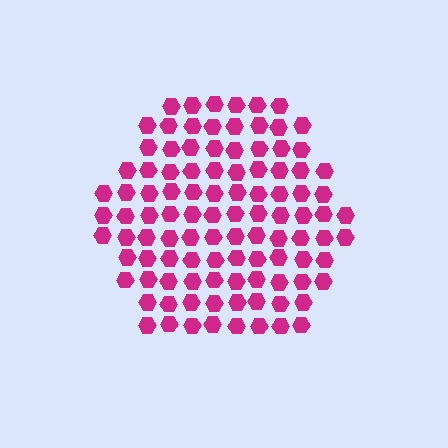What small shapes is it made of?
It is made of small hexagons.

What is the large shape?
The large shape is a hexagon.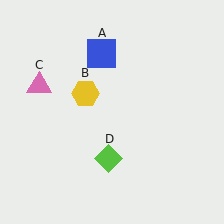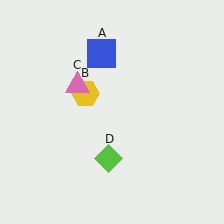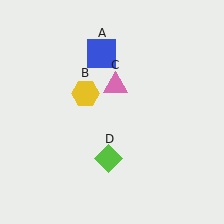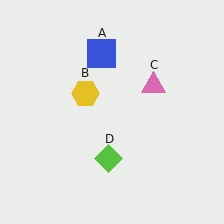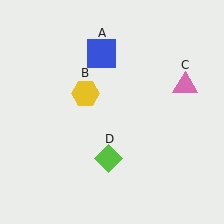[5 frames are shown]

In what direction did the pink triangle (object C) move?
The pink triangle (object C) moved right.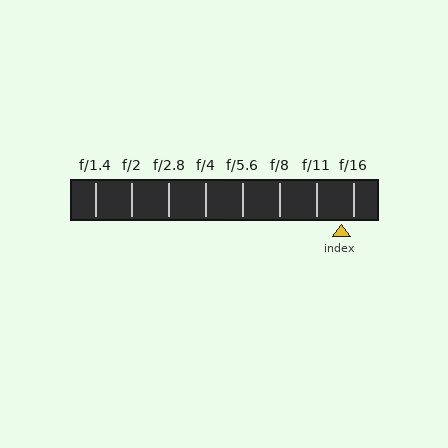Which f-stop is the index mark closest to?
The index mark is closest to f/16.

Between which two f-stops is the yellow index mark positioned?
The index mark is between f/11 and f/16.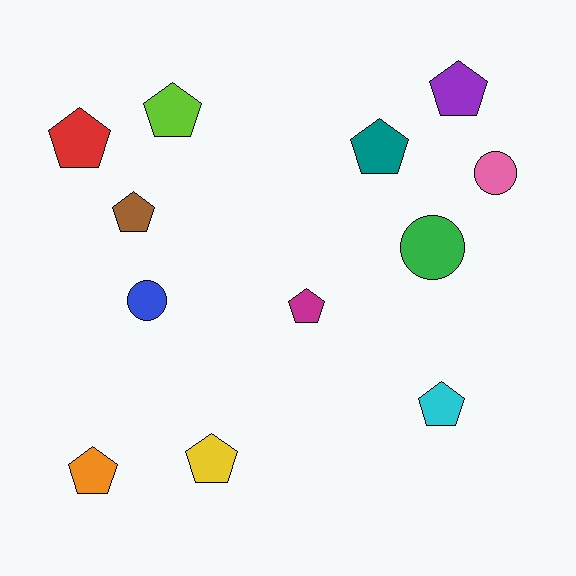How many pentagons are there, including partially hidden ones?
There are 9 pentagons.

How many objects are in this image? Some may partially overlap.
There are 12 objects.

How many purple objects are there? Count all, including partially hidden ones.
There is 1 purple object.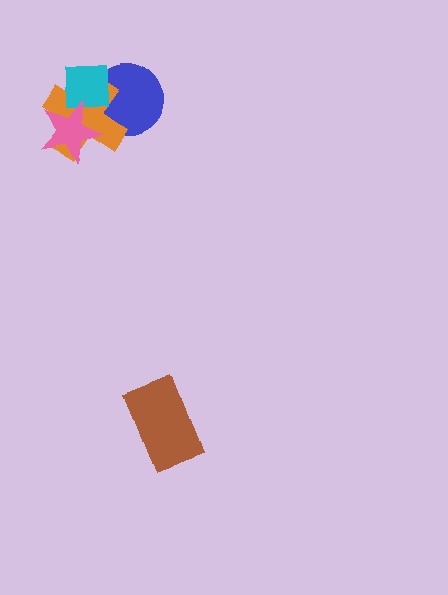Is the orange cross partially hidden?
Yes, it is partially covered by another shape.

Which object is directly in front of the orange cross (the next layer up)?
The cyan square is directly in front of the orange cross.